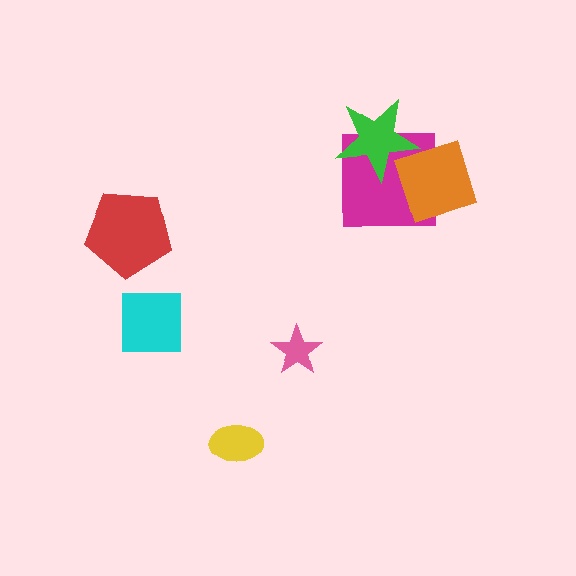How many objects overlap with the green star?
1 object overlaps with the green star.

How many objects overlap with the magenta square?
2 objects overlap with the magenta square.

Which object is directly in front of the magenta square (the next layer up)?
The green star is directly in front of the magenta square.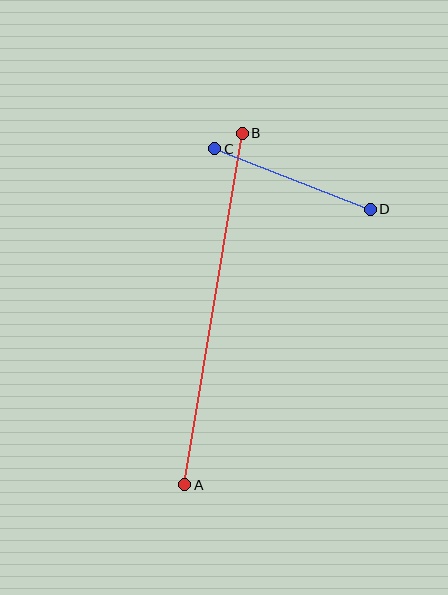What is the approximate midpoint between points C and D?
The midpoint is at approximately (292, 179) pixels.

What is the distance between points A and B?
The distance is approximately 356 pixels.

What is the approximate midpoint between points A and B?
The midpoint is at approximately (214, 309) pixels.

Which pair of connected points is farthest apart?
Points A and B are farthest apart.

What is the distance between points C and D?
The distance is approximately 167 pixels.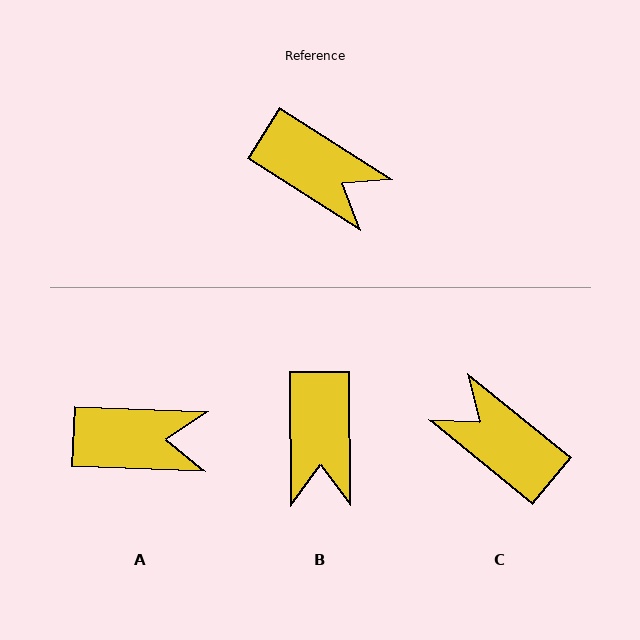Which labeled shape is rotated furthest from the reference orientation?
C, about 173 degrees away.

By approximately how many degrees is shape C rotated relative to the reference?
Approximately 173 degrees counter-clockwise.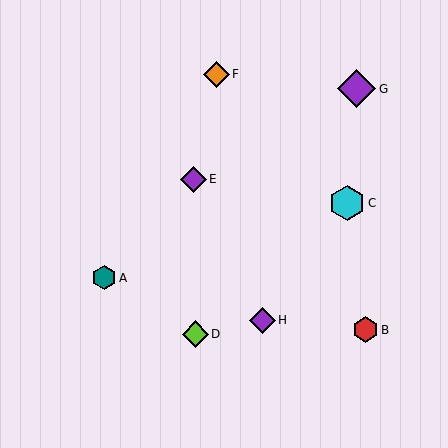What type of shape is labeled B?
Shape B is a red hexagon.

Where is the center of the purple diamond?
The center of the purple diamond is at (262, 320).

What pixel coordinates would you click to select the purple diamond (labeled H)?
Click at (262, 320) to select the purple diamond H.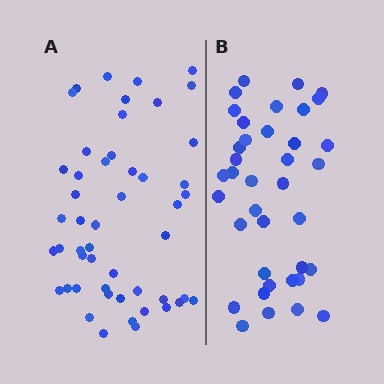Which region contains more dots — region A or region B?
Region A (the left region) has more dots.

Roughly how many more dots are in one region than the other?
Region A has roughly 12 or so more dots than region B.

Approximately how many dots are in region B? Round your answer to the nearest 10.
About 40 dots. (The exact count is 38, which rounds to 40.)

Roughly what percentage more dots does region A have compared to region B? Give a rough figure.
About 30% more.